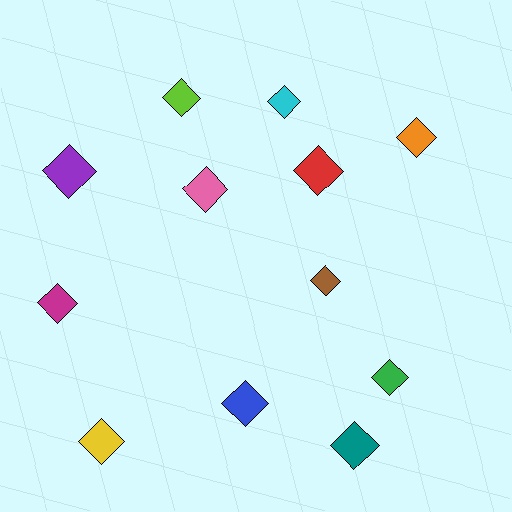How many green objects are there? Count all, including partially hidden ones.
There is 1 green object.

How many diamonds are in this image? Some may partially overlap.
There are 12 diamonds.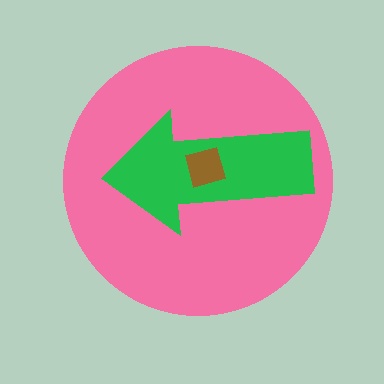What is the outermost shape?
The pink circle.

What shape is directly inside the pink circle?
The green arrow.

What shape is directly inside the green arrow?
The brown diamond.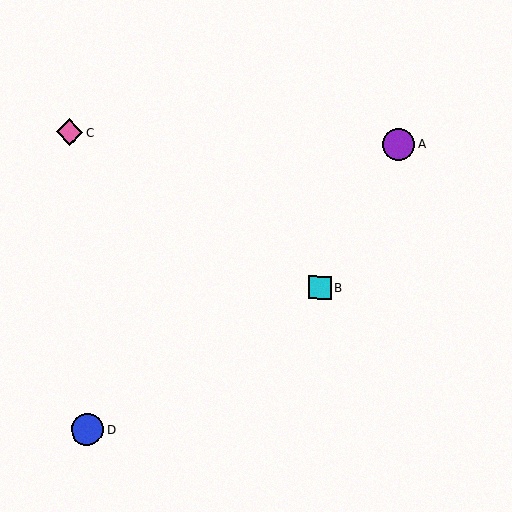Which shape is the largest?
The purple circle (labeled A) is the largest.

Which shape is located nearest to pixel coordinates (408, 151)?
The purple circle (labeled A) at (399, 145) is nearest to that location.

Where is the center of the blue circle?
The center of the blue circle is at (87, 430).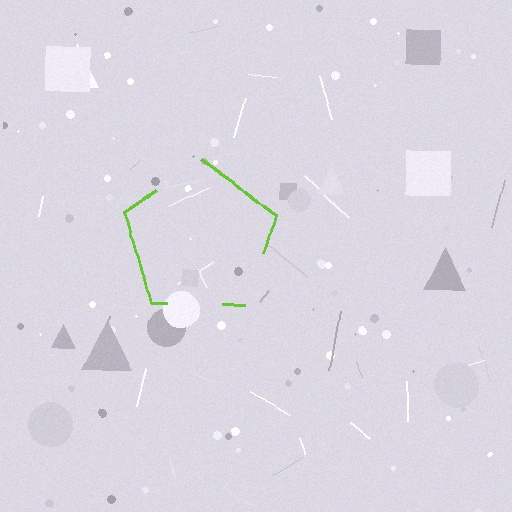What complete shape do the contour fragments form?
The contour fragments form a pentagon.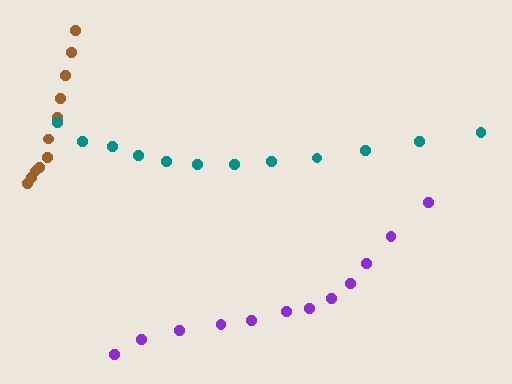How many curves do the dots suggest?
There are 3 distinct paths.